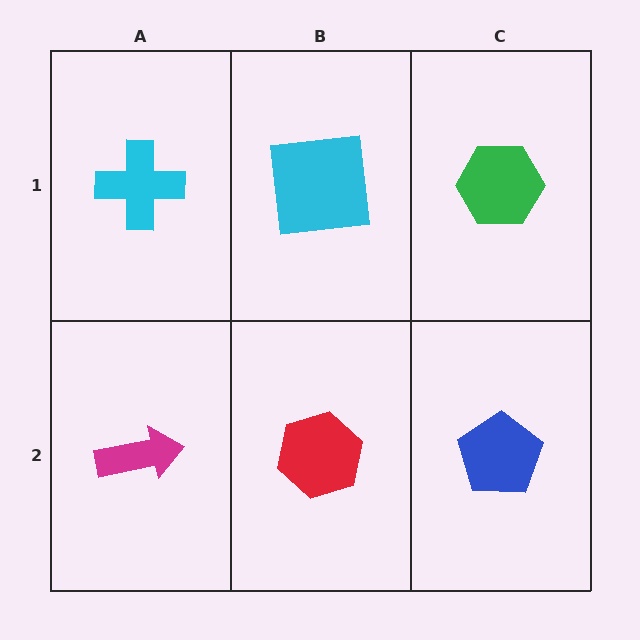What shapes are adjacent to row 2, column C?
A green hexagon (row 1, column C), a red hexagon (row 2, column B).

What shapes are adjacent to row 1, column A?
A magenta arrow (row 2, column A), a cyan square (row 1, column B).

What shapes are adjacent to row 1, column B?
A red hexagon (row 2, column B), a cyan cross (row 1, column A), a green hexagon (row 1, column C).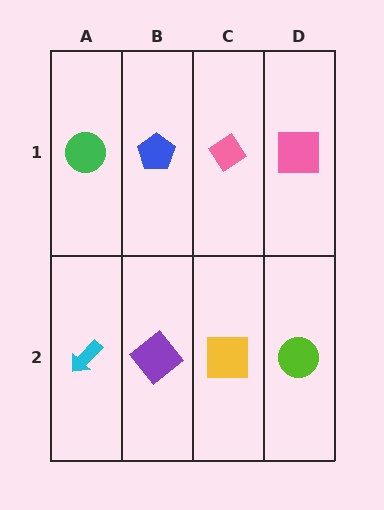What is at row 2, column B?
A purple diamond.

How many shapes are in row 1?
4 shapes.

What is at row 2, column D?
A lime circle.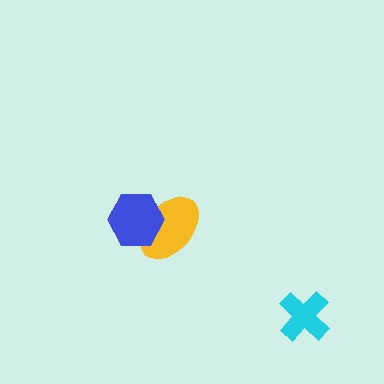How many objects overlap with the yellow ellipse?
1 object overlaps with the yellow ellipse.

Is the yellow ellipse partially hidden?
Yes, it is partially covered by another shape.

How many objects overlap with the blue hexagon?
1 object overlaps with the blue hexagon.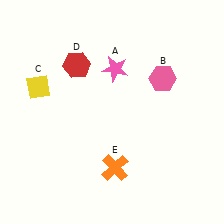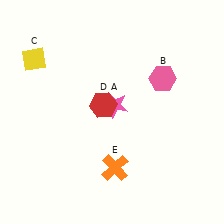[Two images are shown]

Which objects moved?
The objects that moved are: the pink star (A), the yellow diamond (C), the red hexagon (D).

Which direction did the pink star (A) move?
The pink star (A) moved down.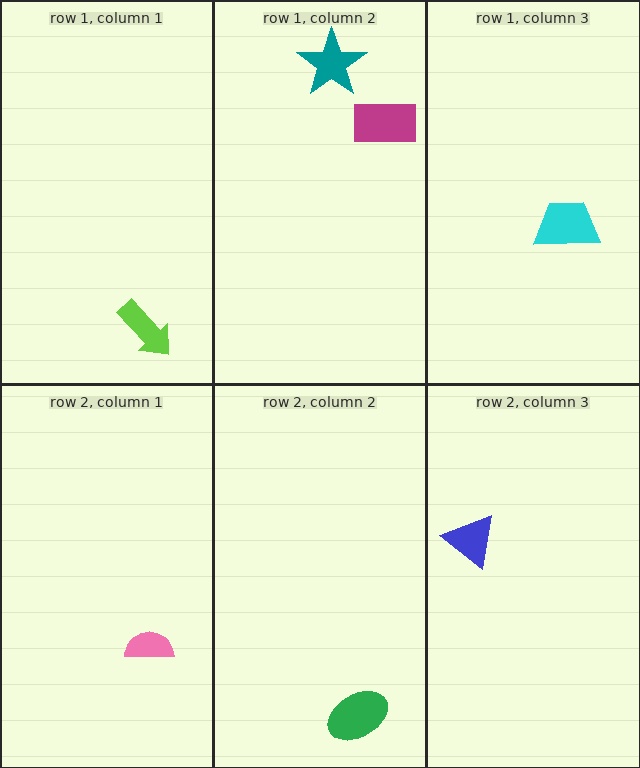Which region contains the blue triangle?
The row 2, column 3 region.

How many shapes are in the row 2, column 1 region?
1.